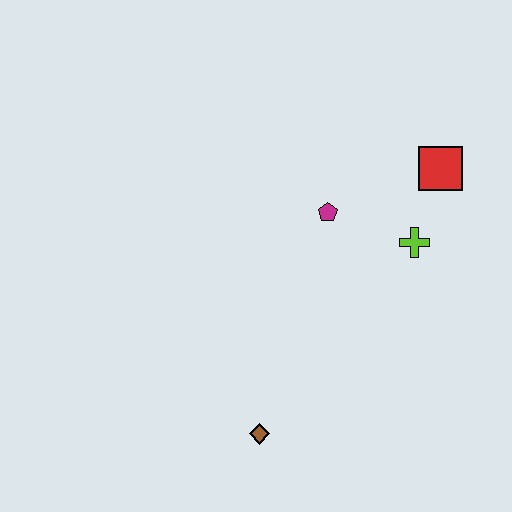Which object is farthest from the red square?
The brown diamond is farthest from the red square.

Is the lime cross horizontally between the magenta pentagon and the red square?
Yes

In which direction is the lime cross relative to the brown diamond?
The lime cross is above the brown diamond.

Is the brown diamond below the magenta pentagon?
Yes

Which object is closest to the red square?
The lime cross is closest to the red square.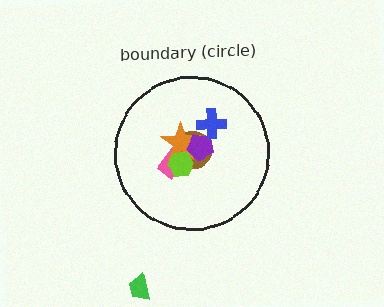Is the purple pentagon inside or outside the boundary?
Inside.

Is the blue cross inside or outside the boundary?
Inside.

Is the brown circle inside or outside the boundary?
Inside.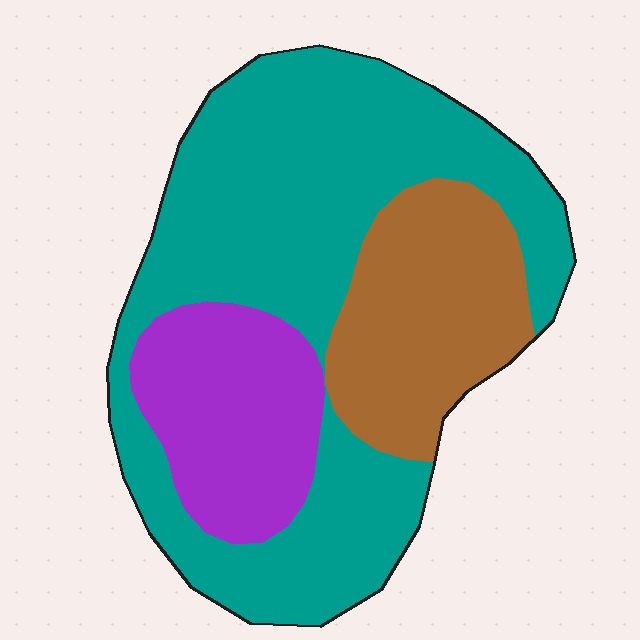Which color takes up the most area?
Teal, at roughly 60%.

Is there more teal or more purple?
Teal.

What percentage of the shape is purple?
Purple covers around 20% of the shape.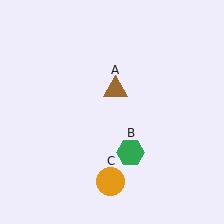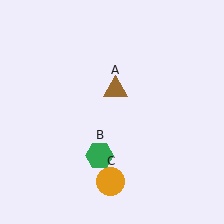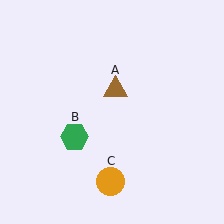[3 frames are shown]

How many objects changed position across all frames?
1 object changed position: green hexagon (object B).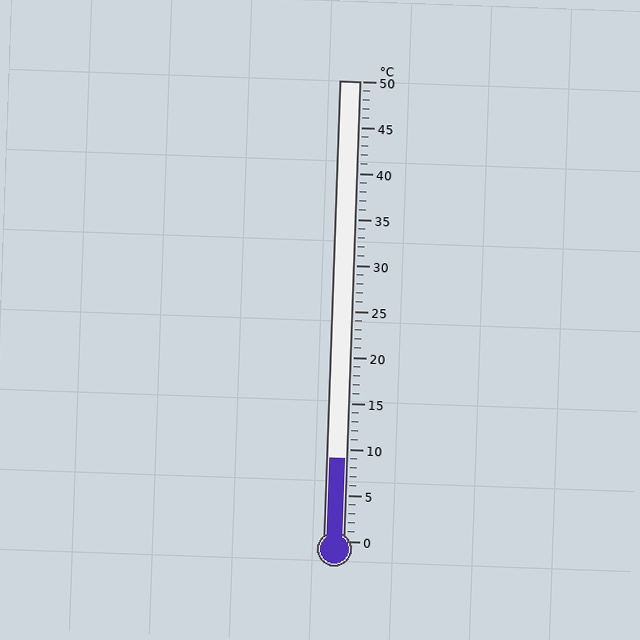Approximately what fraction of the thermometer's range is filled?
The thermometer is filled to approximately 20% of its range.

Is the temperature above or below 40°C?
The temperature is below 40°C.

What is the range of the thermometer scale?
The thermometer scale ranges from 0°C to 50°C.